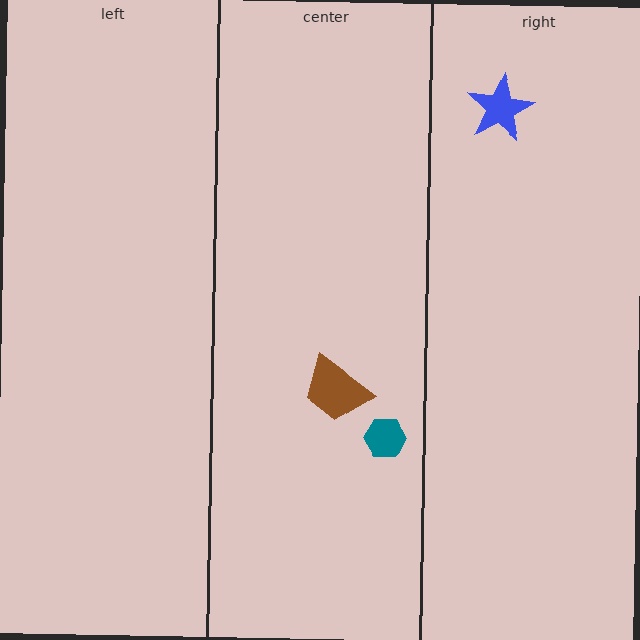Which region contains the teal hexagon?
The center region.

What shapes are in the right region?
The blue star.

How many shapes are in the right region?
1.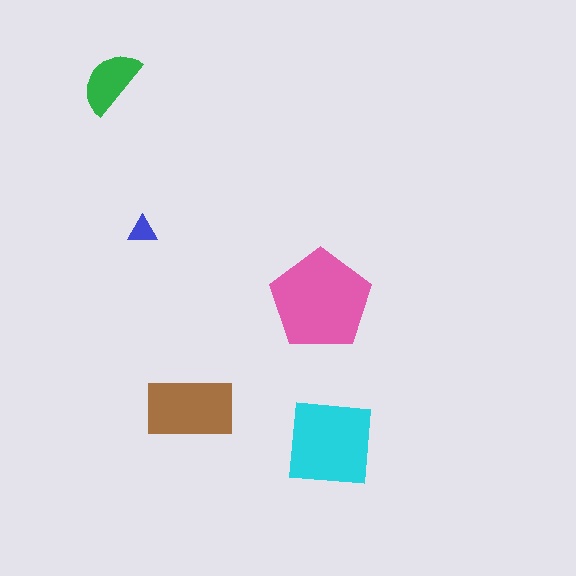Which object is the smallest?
The blue triangle.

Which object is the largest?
The pink pentagon.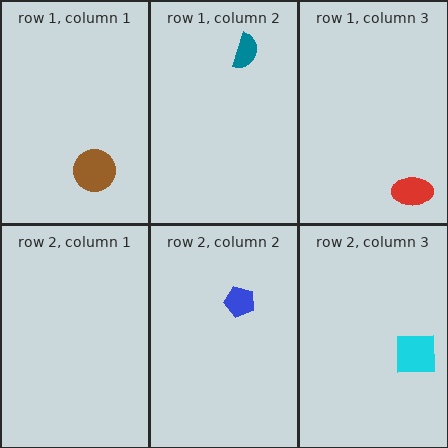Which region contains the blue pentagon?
The row 2, column 2 region.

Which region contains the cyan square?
The row 2, column 3 region.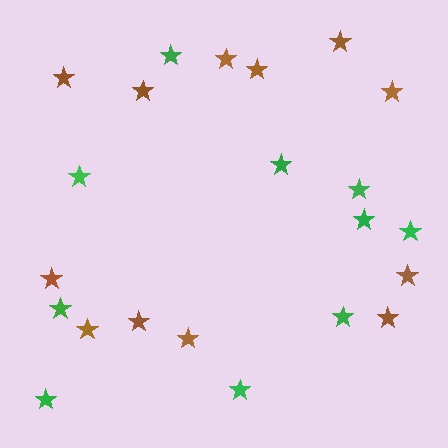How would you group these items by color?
There are 2 groups: one group of brown stars (12) and one group of green stars (10).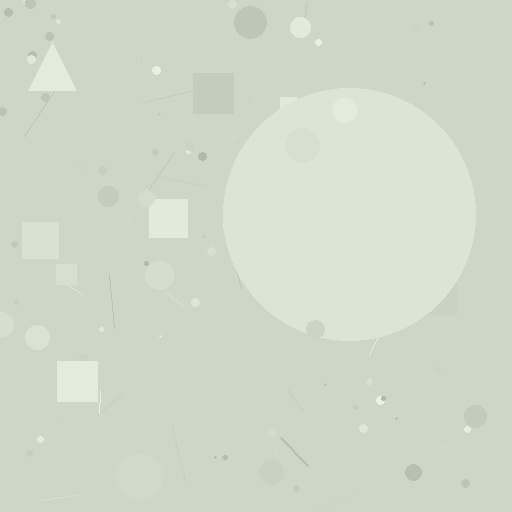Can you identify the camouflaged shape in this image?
The camouflaged shape is a circle.